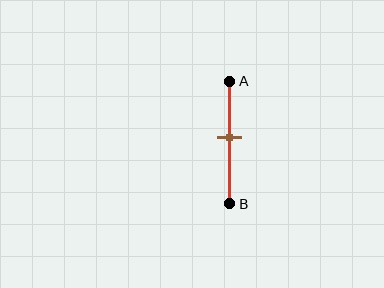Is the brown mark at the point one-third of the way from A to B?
No, the mark is at about 45% from A, not at the 33% one-third point.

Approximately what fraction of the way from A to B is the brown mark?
The brown mark is approximately 45% of the way from A to B.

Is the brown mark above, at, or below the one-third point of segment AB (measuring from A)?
The brown mark is below the one-third point of segment AB.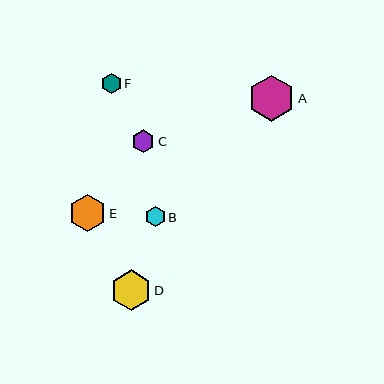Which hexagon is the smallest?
Hexagon F is the smallest with a size of approximately 20 pixels.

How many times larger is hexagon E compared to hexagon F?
Hexagon E is approximately 1.9 times the size of hexagon F.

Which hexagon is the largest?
Hexagon A is the largest with a size of approximately 47 pixels.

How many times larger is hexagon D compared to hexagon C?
Hexagon D is approximately 1.8 times the size of hexagon C.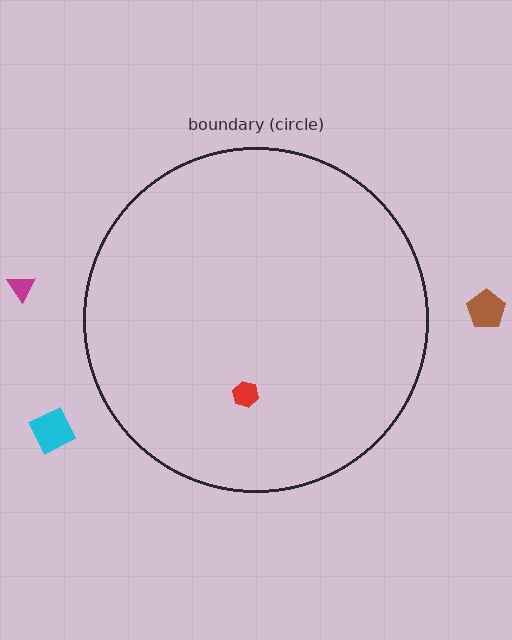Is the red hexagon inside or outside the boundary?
Inside.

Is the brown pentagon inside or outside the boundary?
Outside.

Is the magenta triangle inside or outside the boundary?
Outside.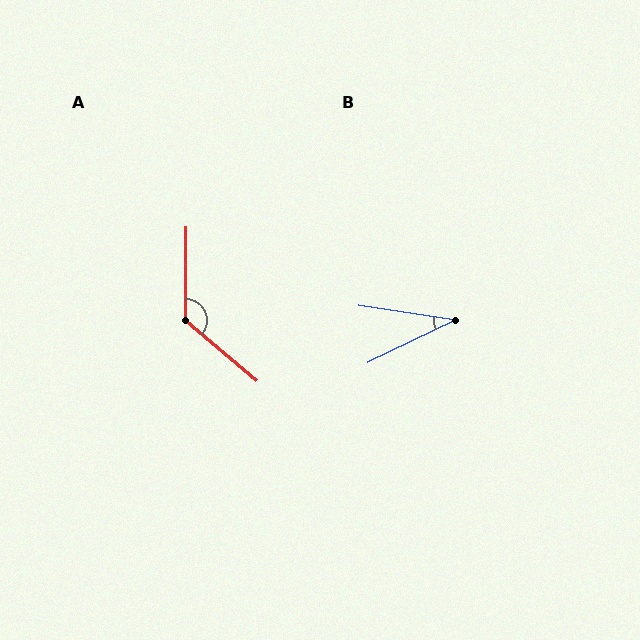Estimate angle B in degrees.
Approximately 35 degrees.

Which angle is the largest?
A, at approximately 130 degrees.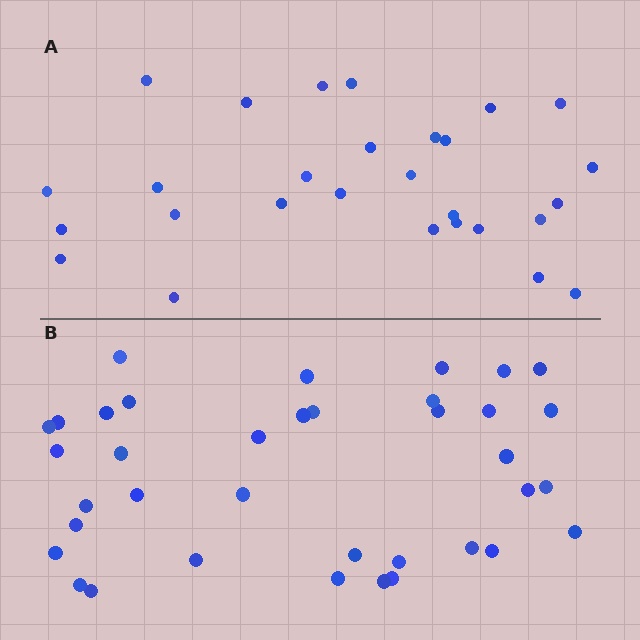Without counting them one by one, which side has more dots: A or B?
Region B (the bottom region) has more dots.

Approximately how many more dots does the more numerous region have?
Region B has roughly 8 or so more dots than region A.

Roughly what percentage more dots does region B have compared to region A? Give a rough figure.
About 30% more.